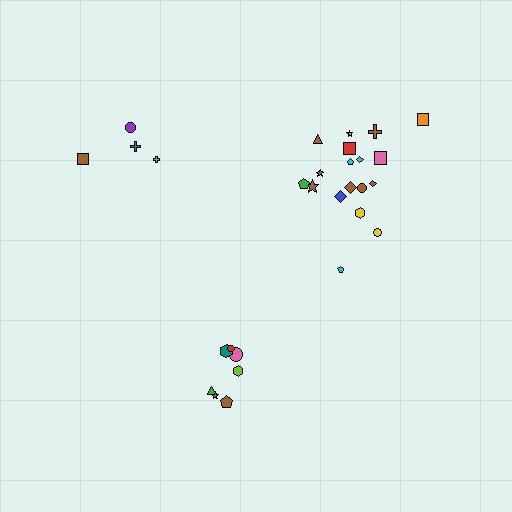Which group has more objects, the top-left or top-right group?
The top-right group.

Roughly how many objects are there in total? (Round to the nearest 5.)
Roughly 30 objects in total.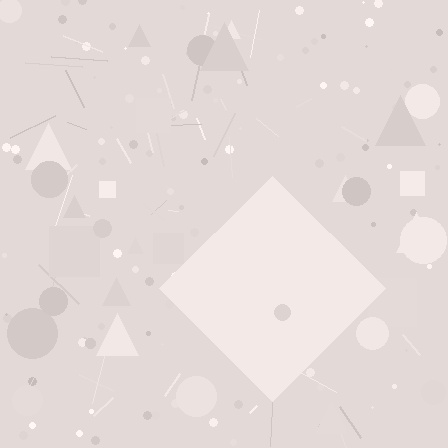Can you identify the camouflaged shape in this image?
The camouflaged shape is a diamond.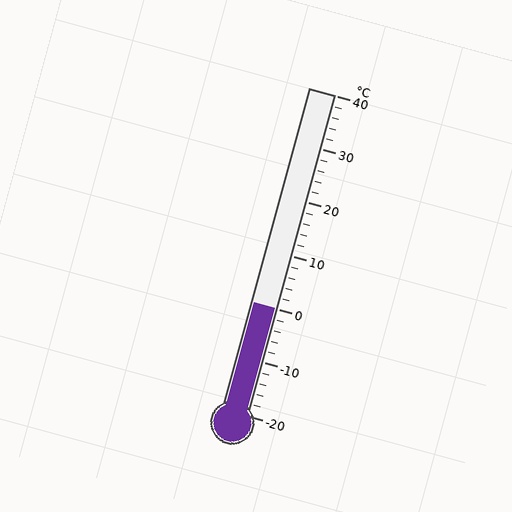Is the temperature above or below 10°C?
The temperature is below 10°C.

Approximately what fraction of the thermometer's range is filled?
The thermometer is filled to approximately 35% of its range.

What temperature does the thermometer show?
The thermometer shows approximately 0°C.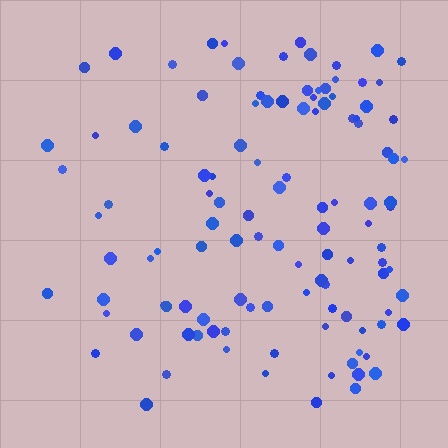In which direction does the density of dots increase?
From left to right, with the right side densest.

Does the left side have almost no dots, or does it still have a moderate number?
Still a moderate number, just noticeably fewer than the right.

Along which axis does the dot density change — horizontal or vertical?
Horizontal.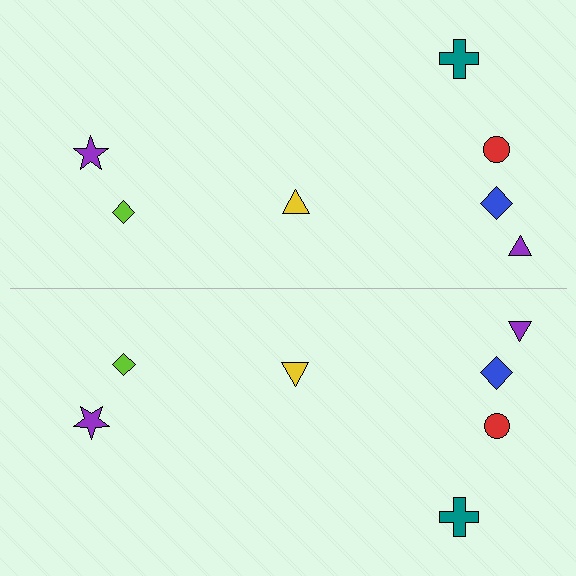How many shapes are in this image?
There are 14 shapes in this image.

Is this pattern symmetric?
Yes, this pattern has bilateral (reflection) symmetry.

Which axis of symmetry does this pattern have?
The pattern has a horizontal axis of symmetry running through the center of the image.